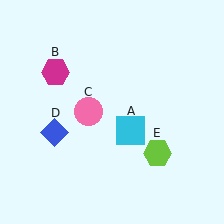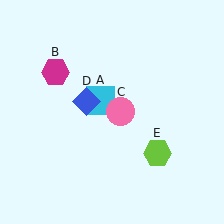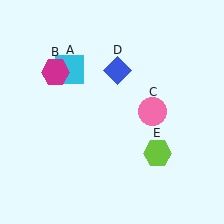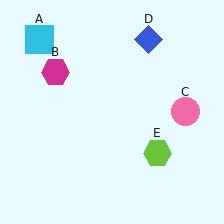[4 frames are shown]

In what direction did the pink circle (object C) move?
The pink circle (object C) moved right.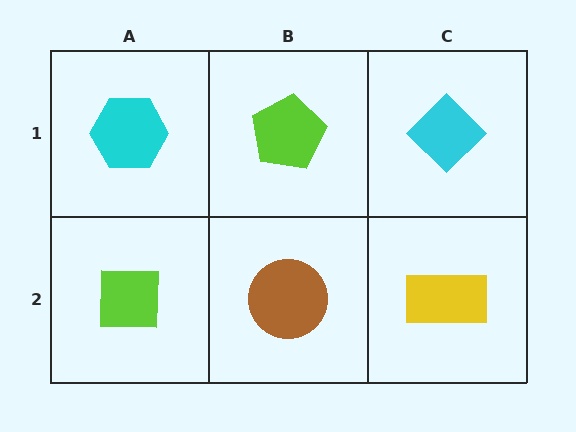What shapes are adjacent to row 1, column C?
A yellow rectangle (row 2, column C), a lime pentagon (row 1, column B).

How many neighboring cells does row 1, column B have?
3.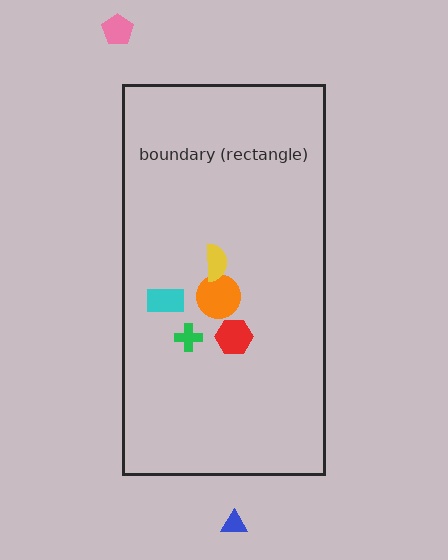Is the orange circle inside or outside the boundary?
Inside.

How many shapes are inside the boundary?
5 inside, 2 outside.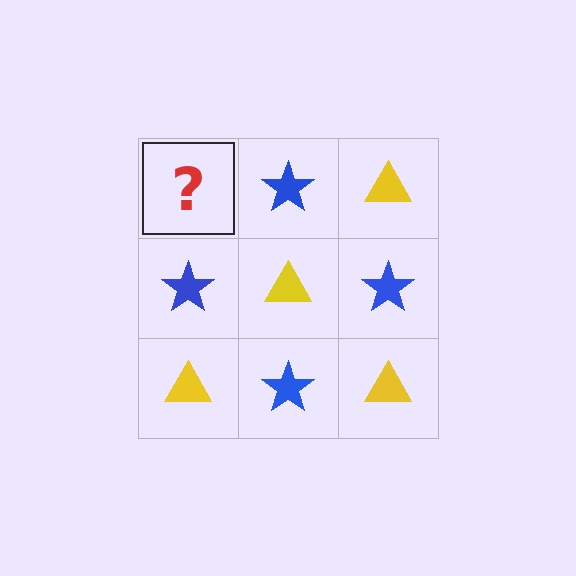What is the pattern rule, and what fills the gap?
The rule is that it alternates yellow triangle and blue star in a checkerboard pattern. The gap should be filled with a yellow triangle.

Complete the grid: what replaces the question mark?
The question mark should be replaced with a yellow triangle.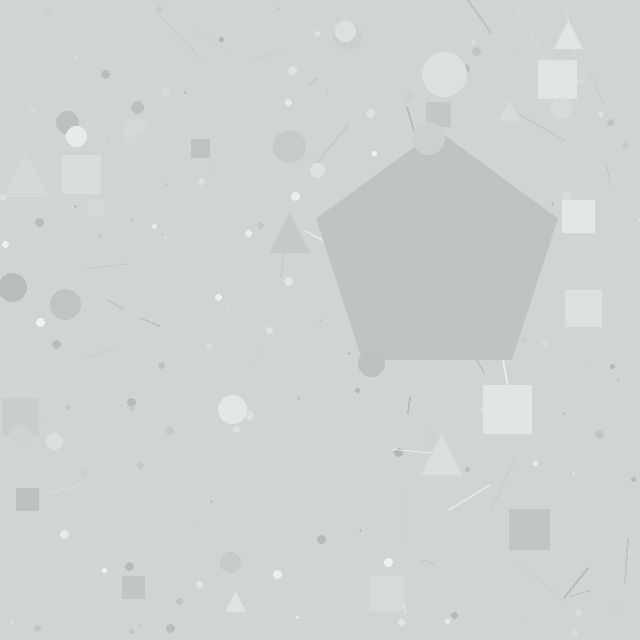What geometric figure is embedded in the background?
A pentagon is embedded in the background.